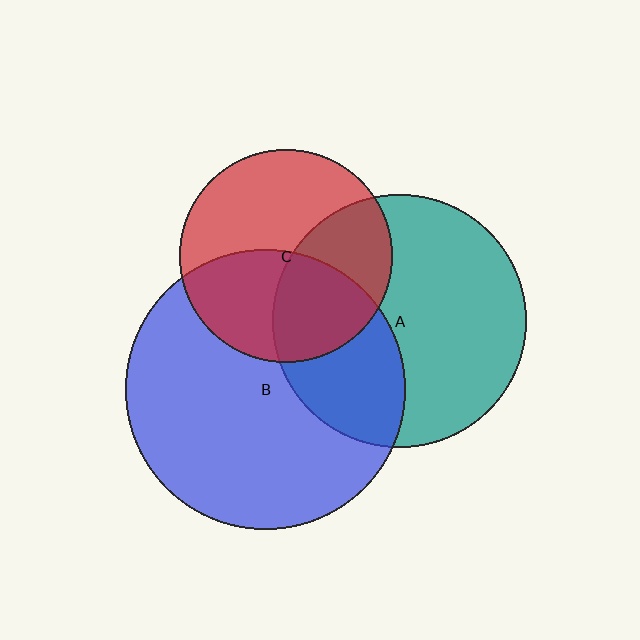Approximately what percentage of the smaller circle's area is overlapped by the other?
Approximately 40%.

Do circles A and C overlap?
Yes.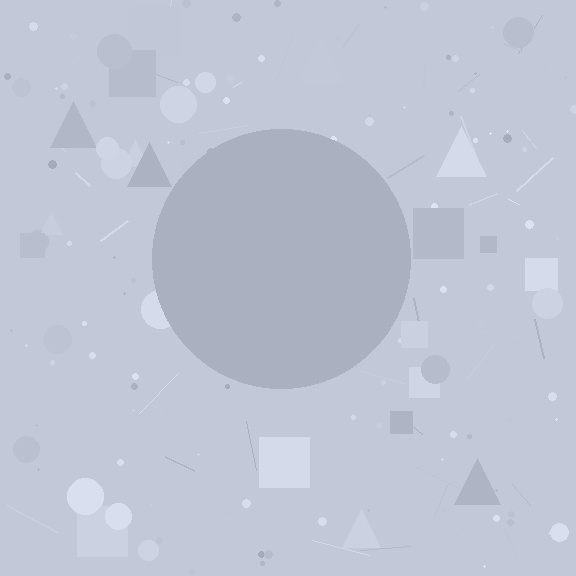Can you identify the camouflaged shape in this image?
The camouflaged shape is a circle.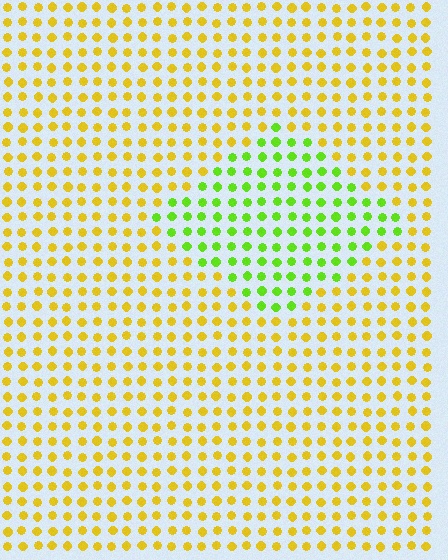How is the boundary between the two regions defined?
The boundary is defined purely by a slight shift in hue (about 49 degrees). Spacing, size, and orientation are identical on both sides.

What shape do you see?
I see a diamond.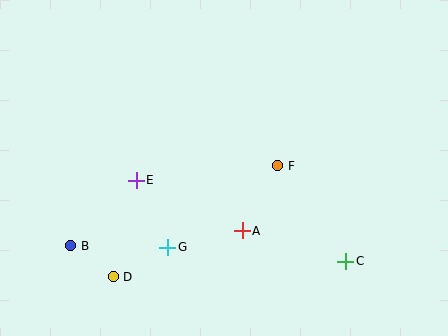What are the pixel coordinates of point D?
Point D is at (113, 277).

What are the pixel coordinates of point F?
Point F is at (278, 166).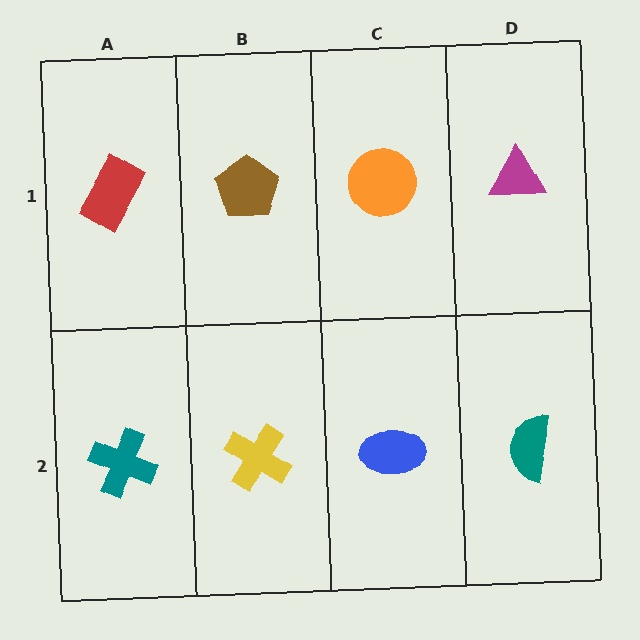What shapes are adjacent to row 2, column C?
An orange circle (row 1, column C), a yellow cross (row 2, column B), a teal semicircle (row 2, column D).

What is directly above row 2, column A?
A red rectangle.